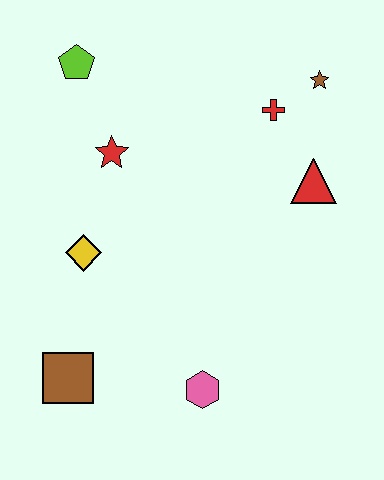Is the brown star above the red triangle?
Yes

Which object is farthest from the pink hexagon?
The lime pentagon is farthest from the pink hexagon.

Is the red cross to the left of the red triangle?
Yes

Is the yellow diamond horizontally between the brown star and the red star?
No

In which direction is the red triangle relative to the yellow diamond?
The red triangle is to the right of the yellow diamond.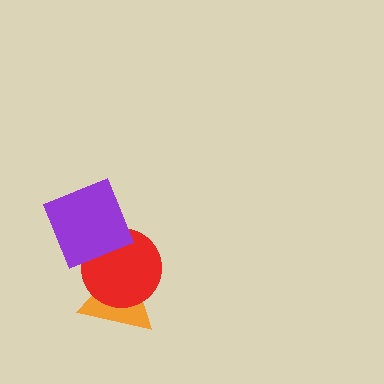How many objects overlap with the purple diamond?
2 objects overlap with the purple diamond.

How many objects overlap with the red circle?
2 objects overlap with the red circle.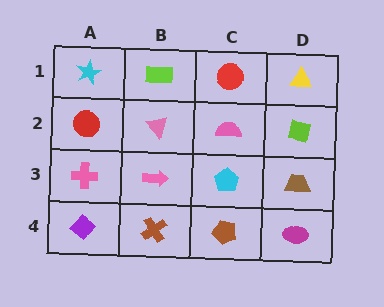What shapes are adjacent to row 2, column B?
A lime rectangle (row 1, column B), a pink arrow (row 3, column B), a red circle (row 2, column A), a pink semicircle (row 2, column C).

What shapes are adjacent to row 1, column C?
A pink semicircle (row 2, column C), a lime rectangle (row 1, column B), a yellow triangle (row 1, column D).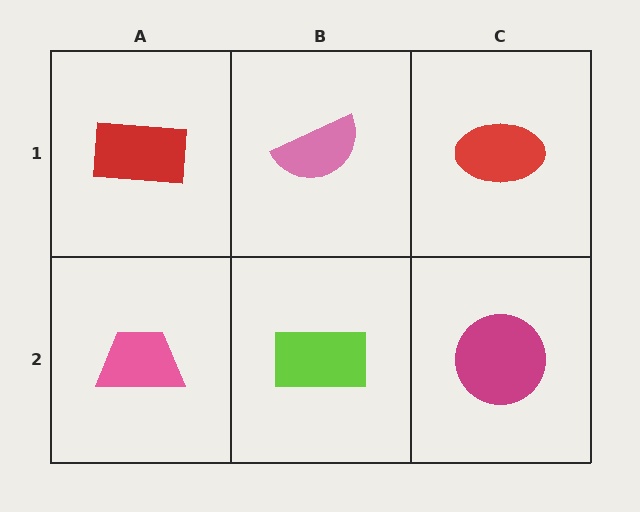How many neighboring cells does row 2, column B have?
3.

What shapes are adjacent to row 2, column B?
A pink semicircle (row 1, column B), a pink trapezoid (row 2, column A), a magenta circle (row 2, column C).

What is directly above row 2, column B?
A pink semicircle.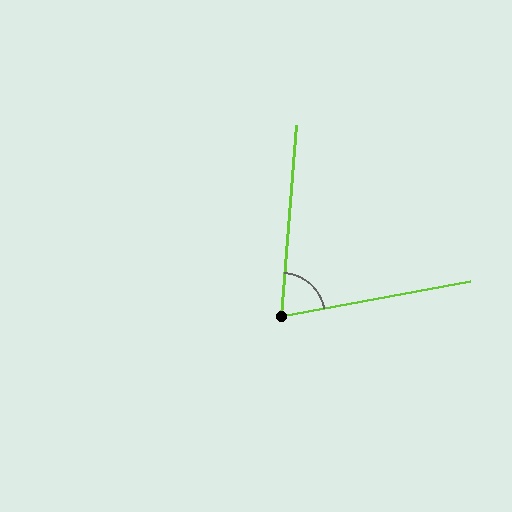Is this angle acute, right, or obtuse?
It is acute.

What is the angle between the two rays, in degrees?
Approximately 75 degrees.